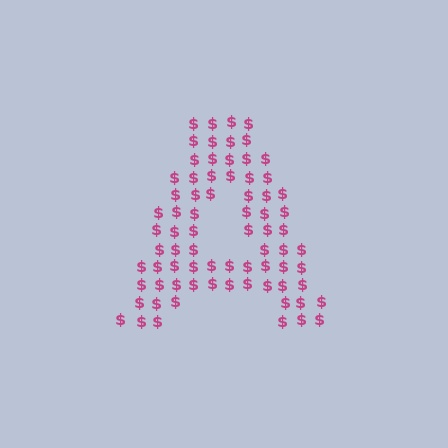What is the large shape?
The large shape is the letter A.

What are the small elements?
The small elements are dollar signs.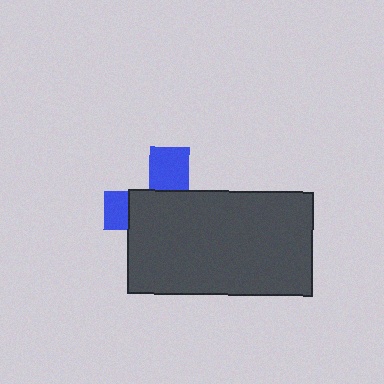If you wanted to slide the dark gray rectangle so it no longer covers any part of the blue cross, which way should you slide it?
Slide it down — that is the most direct way to separate the two shapes.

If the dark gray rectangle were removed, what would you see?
You would see the complete blue cross.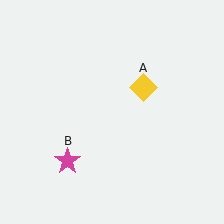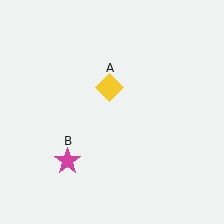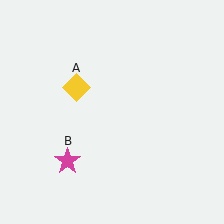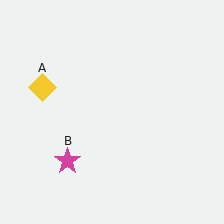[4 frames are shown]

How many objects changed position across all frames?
1 object changed position: yellow diamond (object A).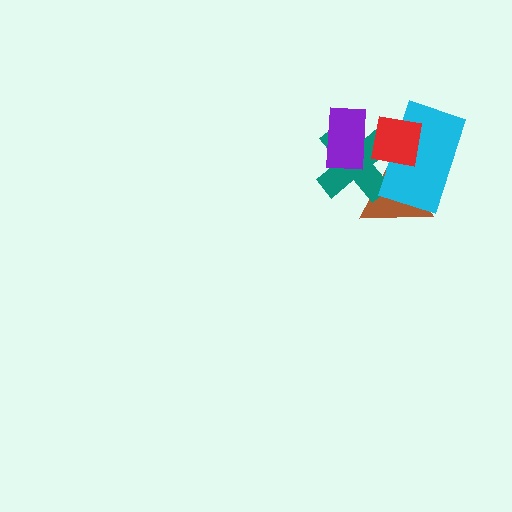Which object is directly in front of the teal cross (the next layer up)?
The cyan rectangle is directly in front of the teal cross.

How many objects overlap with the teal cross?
4 objects overlap with the teal cross.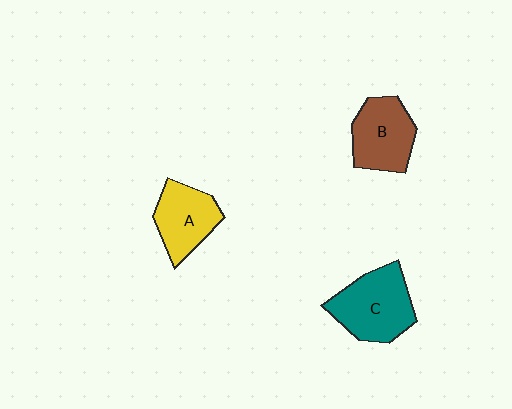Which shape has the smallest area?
Shape A (yellow).